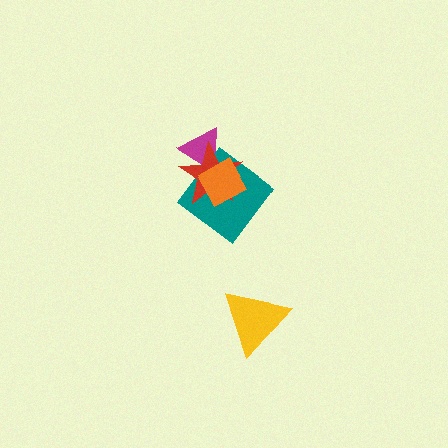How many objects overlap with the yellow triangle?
0 objects overlap with the yellow triangle.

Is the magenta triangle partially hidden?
Yes, it is partially covered by another shape.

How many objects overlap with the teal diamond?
3 objects overlap with the teal diamond.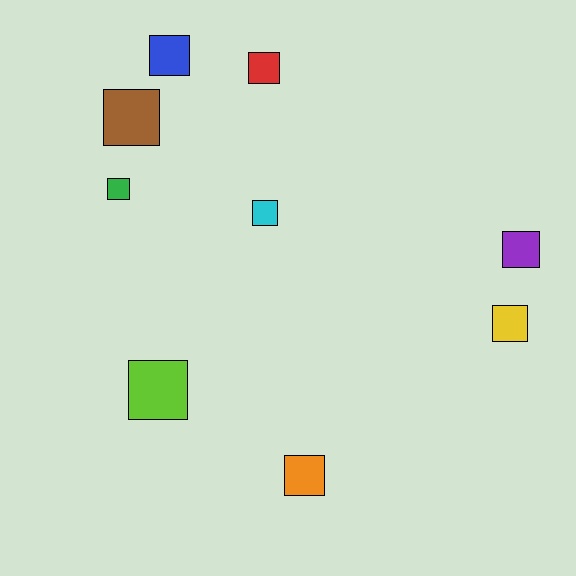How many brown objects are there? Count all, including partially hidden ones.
There is 1 brown object.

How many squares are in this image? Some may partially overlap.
There are 9 squares.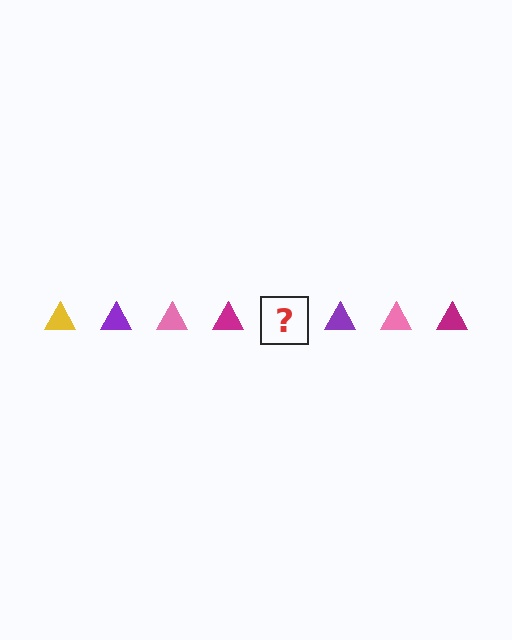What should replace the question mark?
The question mark should be replaced with a yellow triangle.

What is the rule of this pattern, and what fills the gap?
The rule is that the pattern cycles through yellow, purple, pink, magenta triangles. The gap should be filled with a yellow triangle.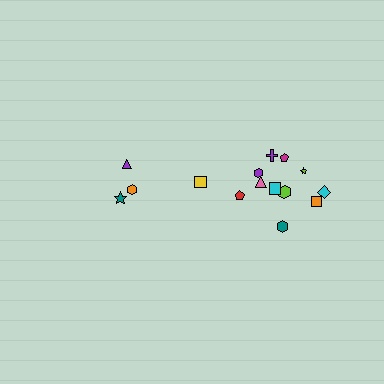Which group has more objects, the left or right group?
The right group.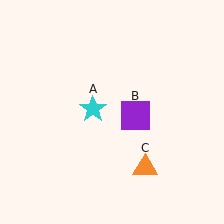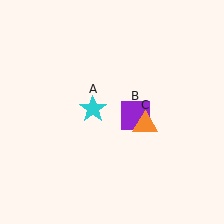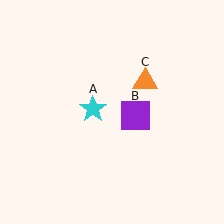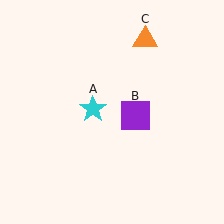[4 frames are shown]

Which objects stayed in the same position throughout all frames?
Cyan star (object A) and purple square (object B) remained stationary.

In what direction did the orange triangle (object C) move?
The orange triangle (object C) moved up.